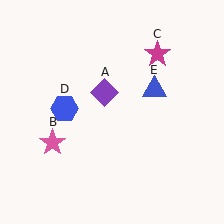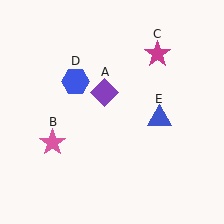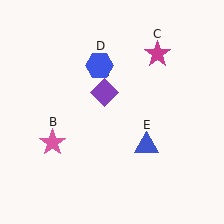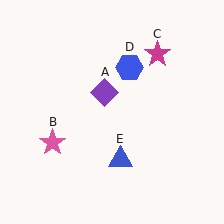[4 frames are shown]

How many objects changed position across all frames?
2 objects changed position: blue hexagon (object D), blue triangle (object E).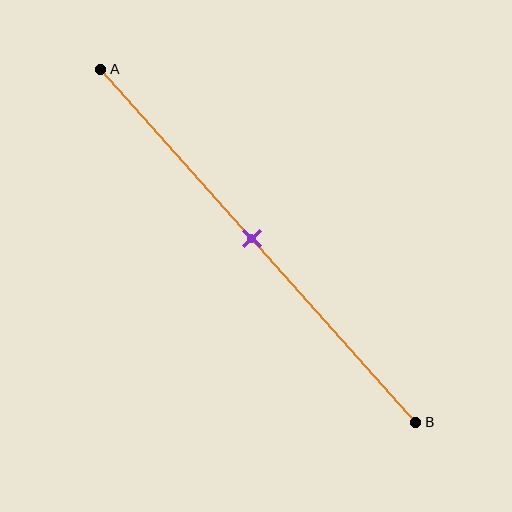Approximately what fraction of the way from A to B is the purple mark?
The purple mark is approximately 50% of the way from A to B.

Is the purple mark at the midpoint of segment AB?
Yes, the mark is approximately at the midpoint.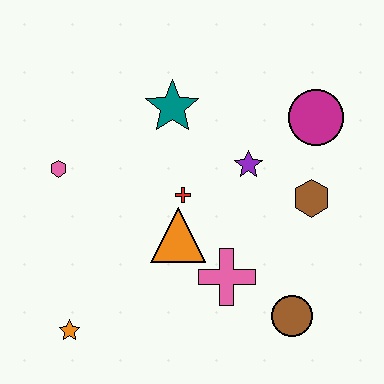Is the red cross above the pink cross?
Yes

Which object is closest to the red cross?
The orange triangle is closest to the red cross.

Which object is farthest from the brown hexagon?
The orange star is farthest from the brown hexagon.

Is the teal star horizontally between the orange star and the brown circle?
Yes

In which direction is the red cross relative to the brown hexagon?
The red cross is to the left of the brown hexagon.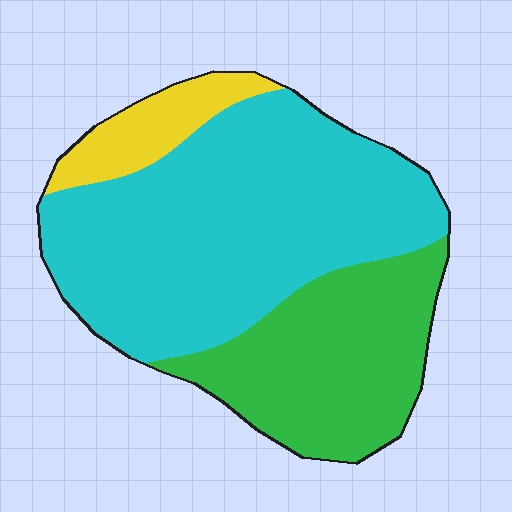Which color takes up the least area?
Yellow, at roughly 10%.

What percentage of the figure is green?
Green takes up about one third (1/3) of the figure.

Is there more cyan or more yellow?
Cyan.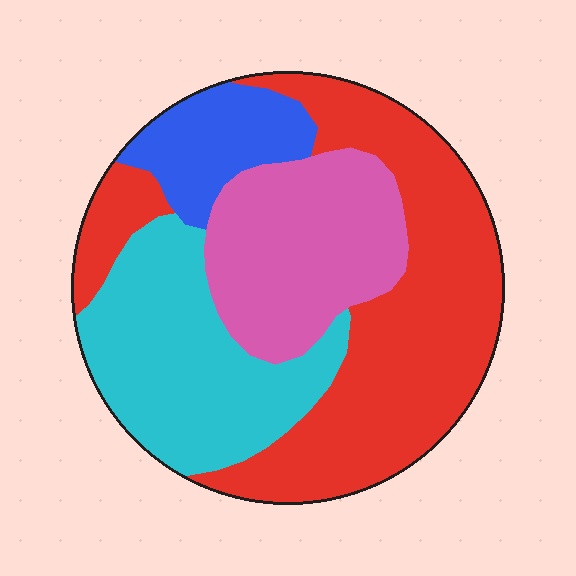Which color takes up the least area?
Blue, at roughly 10%.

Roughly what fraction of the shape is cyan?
Cyan covers 25% of the shape.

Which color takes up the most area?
Red, at roughly 40%.